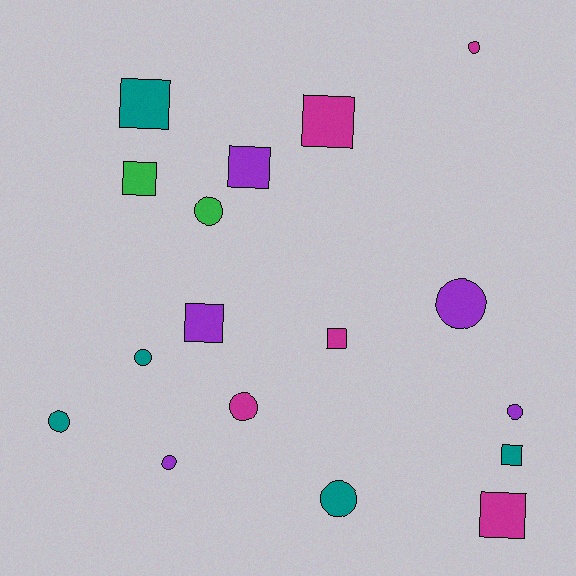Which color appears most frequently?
Teal, with 5 objects.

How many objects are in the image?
There are 17 objects.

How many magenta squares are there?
There are 3 magenta squares.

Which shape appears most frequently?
Circle, with 9 objects.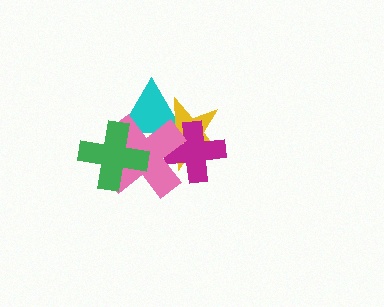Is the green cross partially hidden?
No, no other shape covers it.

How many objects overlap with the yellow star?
3 objects overlap with the yellow star.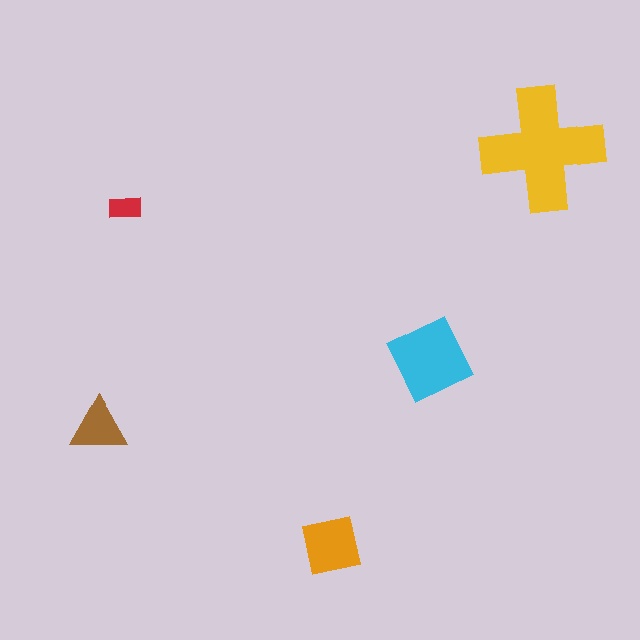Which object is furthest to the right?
The yellow cross is rightmost.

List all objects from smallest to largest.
The red rectangle, the brown triangle, the orange square, the cyan square, the yellow cross.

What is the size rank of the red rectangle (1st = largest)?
5th.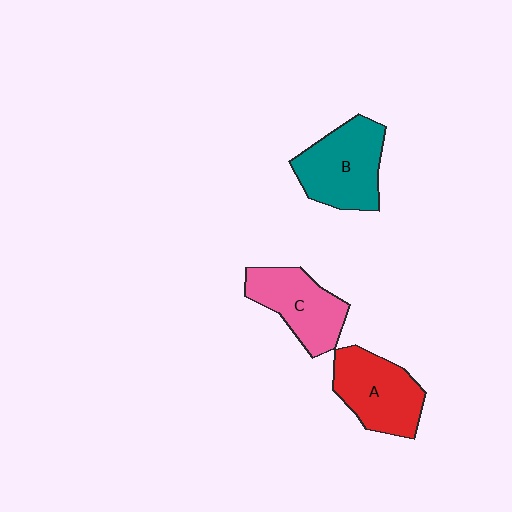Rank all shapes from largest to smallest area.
From largest to smallest: B (teal), A (red), C (pink).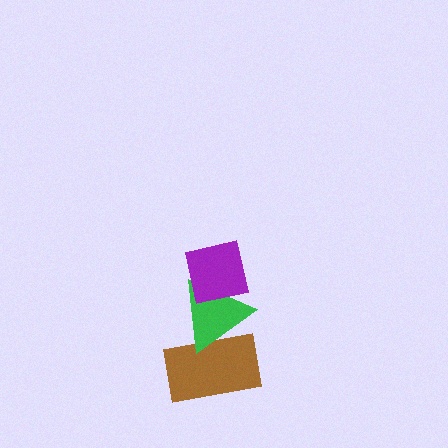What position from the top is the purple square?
The purple square is 1st from the top.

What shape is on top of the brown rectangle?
The green triangle is on top of the brown rectangle.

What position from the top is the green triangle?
The green triangle is 2nd from the top.